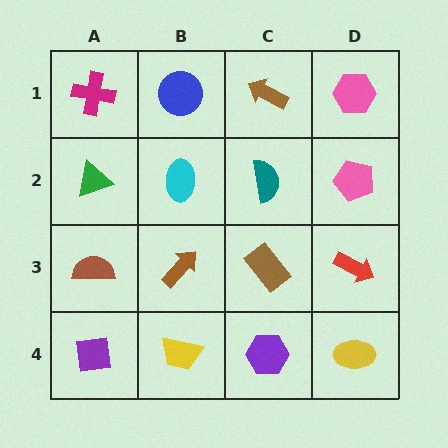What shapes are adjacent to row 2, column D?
A pink hexagon (row 1, column D), a red arrow (row 3, column D), a teal semicircle (row 2, column C).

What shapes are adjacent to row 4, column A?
A brown semicircle (row 3, column A), a yellow trapezoid (row 4, column B).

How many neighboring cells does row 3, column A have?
3.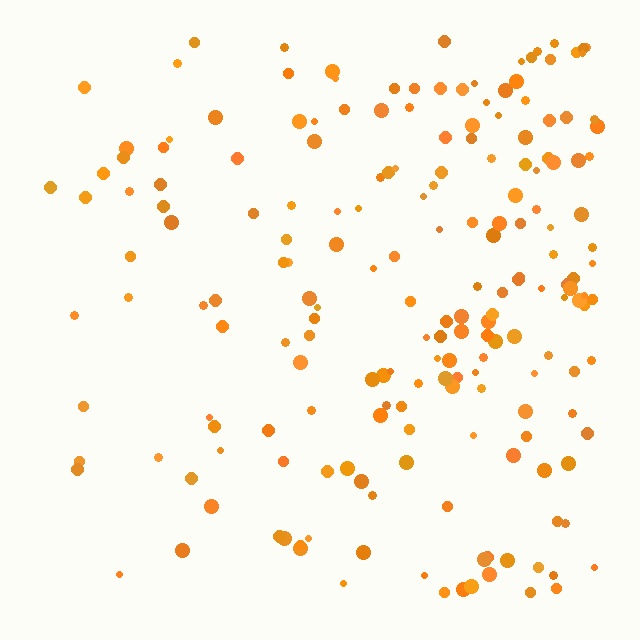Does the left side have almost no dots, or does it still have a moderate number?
Still a moderate number, just noticeably fewer than the right.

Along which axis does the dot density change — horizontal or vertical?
Horizontal.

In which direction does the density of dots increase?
From left to right, with the right side densest.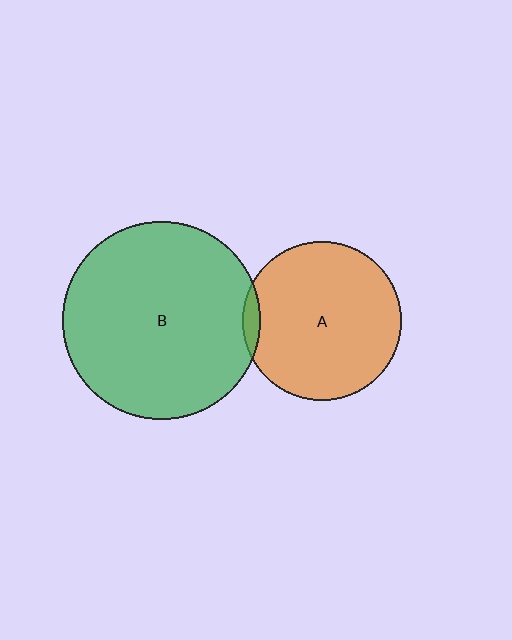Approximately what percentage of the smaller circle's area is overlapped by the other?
Approximately 5%.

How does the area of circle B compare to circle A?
Approximately 1.6 times.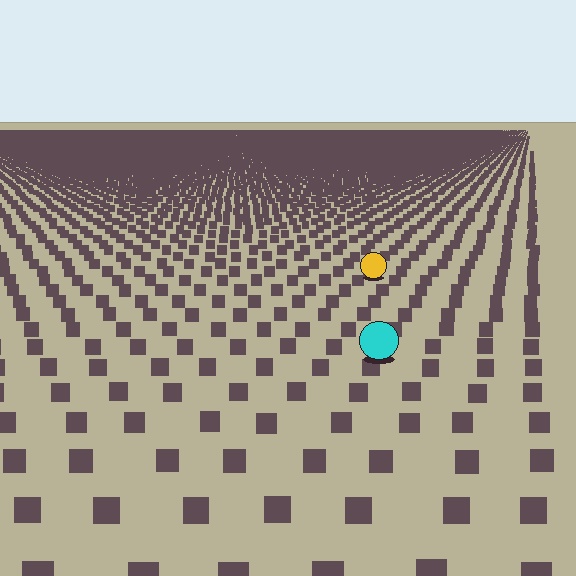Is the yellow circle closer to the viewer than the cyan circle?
No. The cyan circle is closer — you can tell from the texture gradient: the ground texture is coarser near it.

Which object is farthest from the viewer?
The yellow circle is farthest from the viewer. It appears smaller and the ground texture around it is denser.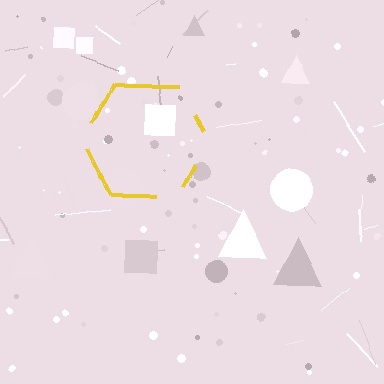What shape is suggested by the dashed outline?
The dashed outline suggests a hexagon.